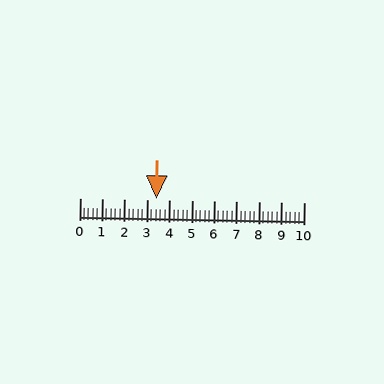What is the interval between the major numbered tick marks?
The major tick marks are spaced 1 units apart.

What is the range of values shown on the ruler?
The ruler shows values from 0 to 10.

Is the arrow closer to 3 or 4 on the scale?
The arrow is closer to 3.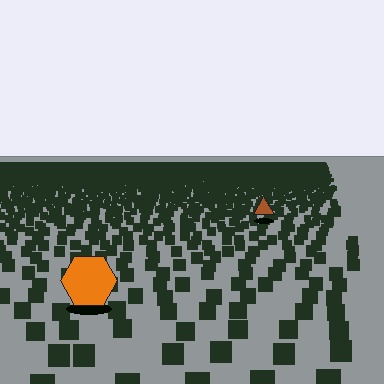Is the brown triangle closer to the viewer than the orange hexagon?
No. The orange hexagon is closer — you can tell from the texture gradient: the ground texture is coarser near it.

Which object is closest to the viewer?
The orange hexagon is closest. The texture marks near it are larger and more spread out.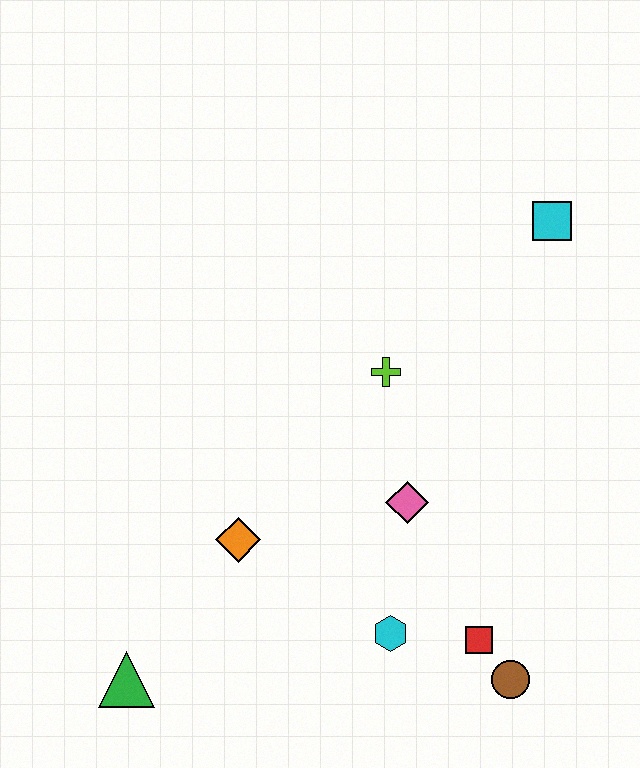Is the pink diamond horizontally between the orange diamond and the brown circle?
Yes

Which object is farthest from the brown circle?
The cyan square is farthest from the brown circle.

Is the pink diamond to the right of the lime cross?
Yes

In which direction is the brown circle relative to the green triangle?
The brown circle is to the right of the green triangle.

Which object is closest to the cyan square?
The lime cross is closest to the cyan square.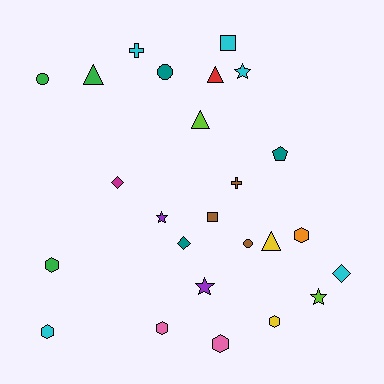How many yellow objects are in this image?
There are 2 yellow objects.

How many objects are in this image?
There are 25 objects.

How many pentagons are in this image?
There is 1 pentagon.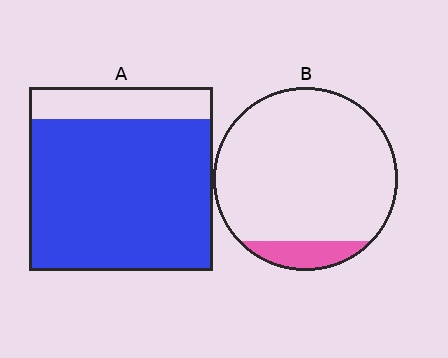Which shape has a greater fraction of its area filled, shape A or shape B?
Shape A.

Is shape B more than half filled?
No.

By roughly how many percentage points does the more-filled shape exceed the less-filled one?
By roughly 70 percentage points (A over B).